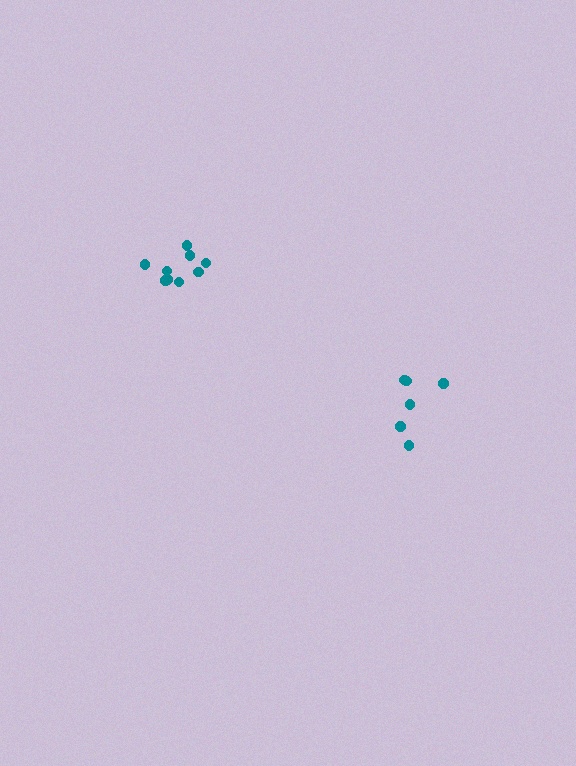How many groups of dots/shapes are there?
There are 2 groups.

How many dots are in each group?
Group 1: 6 dots, Group 2: 9 dots (15 total).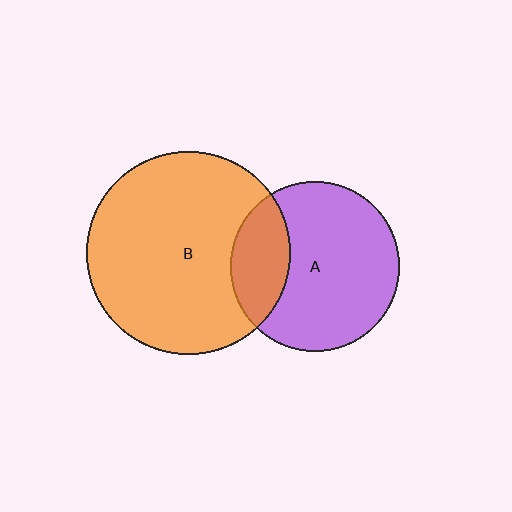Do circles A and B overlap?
Yes.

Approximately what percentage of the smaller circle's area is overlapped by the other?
Approximately 25%.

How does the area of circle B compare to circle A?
Approximately 1.4 times.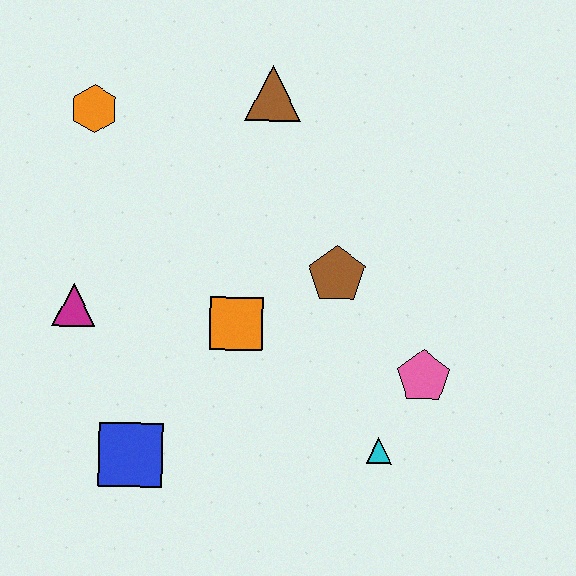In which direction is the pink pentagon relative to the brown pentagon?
The pink pentagon is below the brown pentagon.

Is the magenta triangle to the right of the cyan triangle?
No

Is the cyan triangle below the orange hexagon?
Yes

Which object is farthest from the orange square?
The orange hexagon is farthest from the orange square.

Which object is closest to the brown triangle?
The orange hexagon is closest to the brown triangle.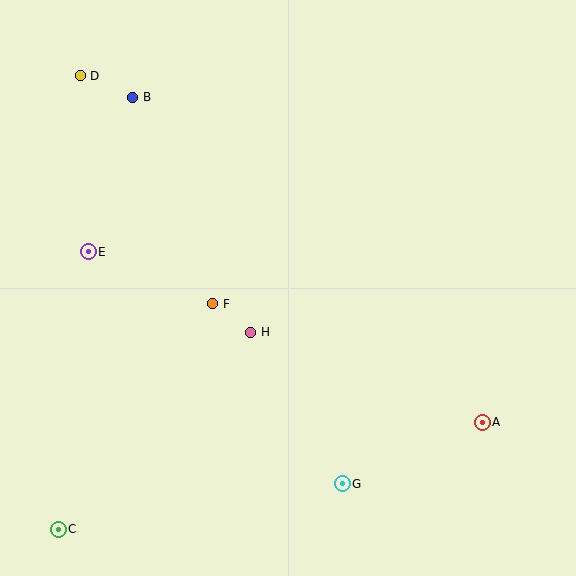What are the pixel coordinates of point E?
Point E is at (88, 252).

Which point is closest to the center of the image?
Point H at (251, 332) is closest to the center.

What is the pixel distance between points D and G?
The distance between D and G is 485 pixels.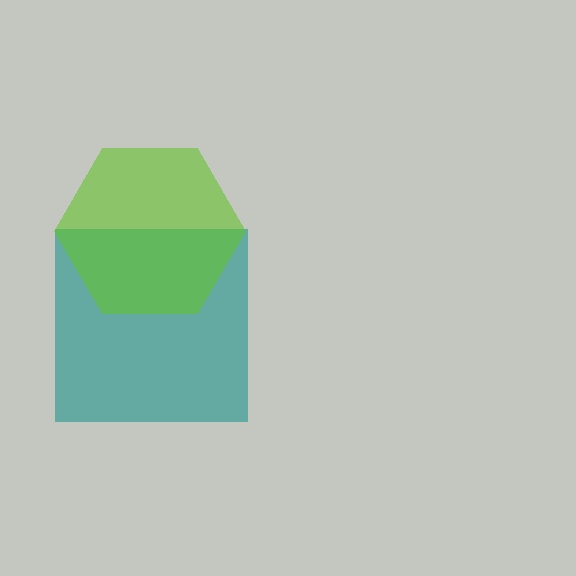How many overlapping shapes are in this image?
There are 2 overlapping shapes in the image.